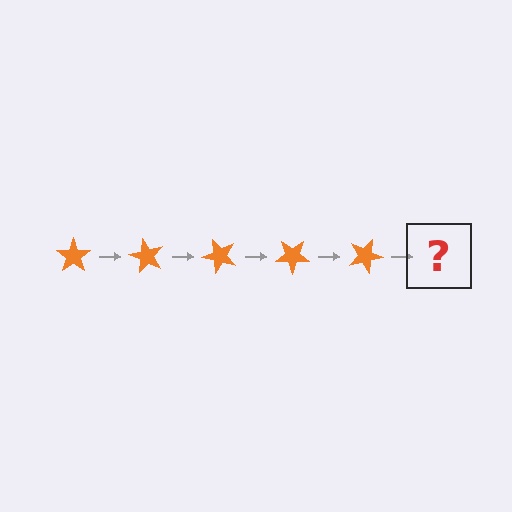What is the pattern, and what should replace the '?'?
The pattern is that the star rotates 60 degrees each step. The '?' should be an orange star rotated 300 degrees.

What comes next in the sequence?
The next element should be an orange star rotated 300 degrees.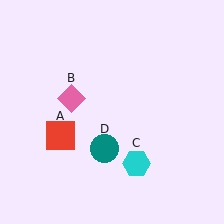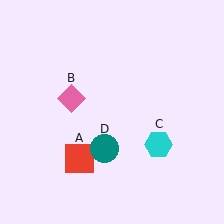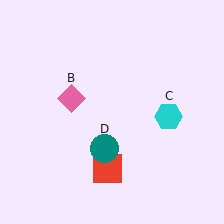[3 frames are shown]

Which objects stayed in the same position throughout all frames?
Pink diamond (object B) and teal circle (object D) remained stationary.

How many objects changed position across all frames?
2 objects changed position: red square (object A), cyan hexagon (object C).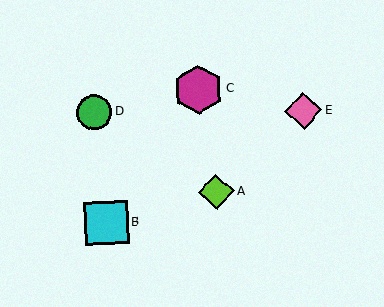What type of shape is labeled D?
Shape D is a green circle.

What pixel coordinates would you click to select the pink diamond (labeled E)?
Click at (303, 111) to select the pink diamond E.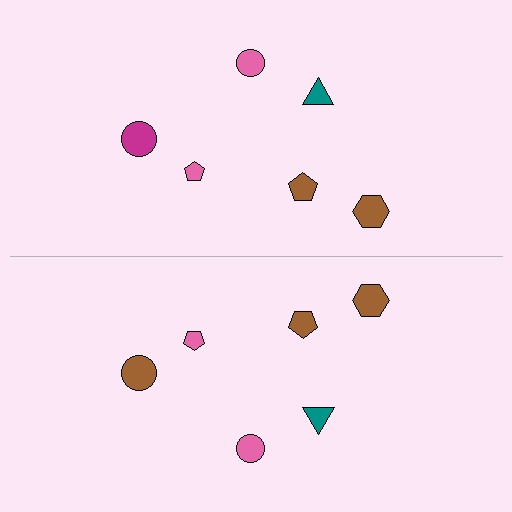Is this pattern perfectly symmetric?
No, the pattern is not perfectly symmetric. The brown circle on the bottom side breaks the symmetry — its mirror counterpart is magenta.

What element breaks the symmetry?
The brown circle on the bottom side breaks the symmetry — its mirror counterpart is magenta.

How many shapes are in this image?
There are 12 shapes in this image.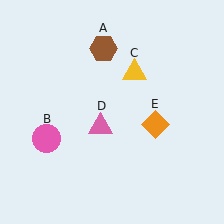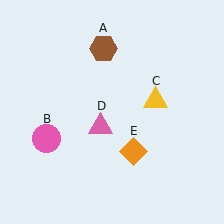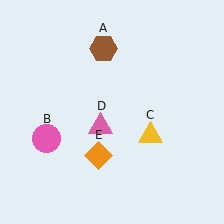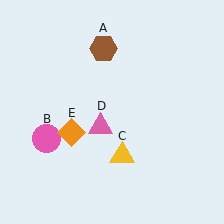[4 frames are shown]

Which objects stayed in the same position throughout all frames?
Brown hexagon (object A) and pink circle (object B) and pink triangle (object D) remained stationary.